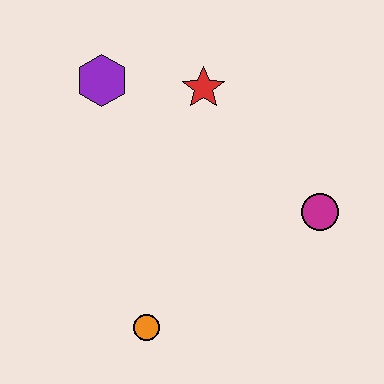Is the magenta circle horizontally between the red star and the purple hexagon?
No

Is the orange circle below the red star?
Yes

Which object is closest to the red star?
The purple hexagon is closest to the red star.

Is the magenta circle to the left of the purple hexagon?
No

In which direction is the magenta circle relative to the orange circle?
The magenta circle is to the right of the orange circle.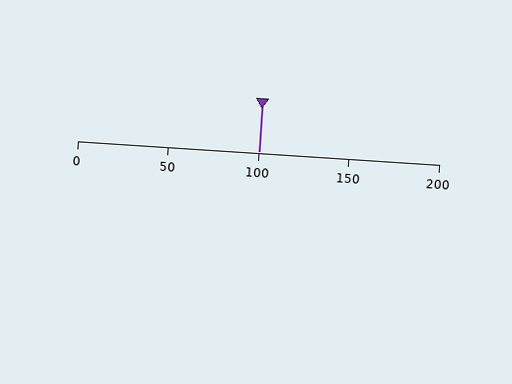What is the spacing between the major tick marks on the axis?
The major ticks are spaced 50 apart.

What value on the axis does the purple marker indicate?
The marker indicates approximately 100.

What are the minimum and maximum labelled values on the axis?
The axis runs from 0 to 200.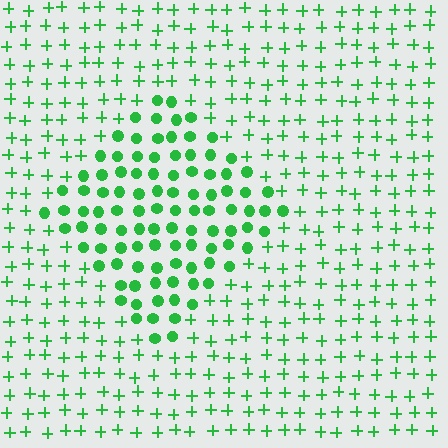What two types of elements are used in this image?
The image uses circles inside the diamond region and plus signs outside it.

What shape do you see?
I see a diamond.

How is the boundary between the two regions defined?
The boundary is defined by a change in element shape: circles inside vs. plus signs outside. All elements share the same color and spacing.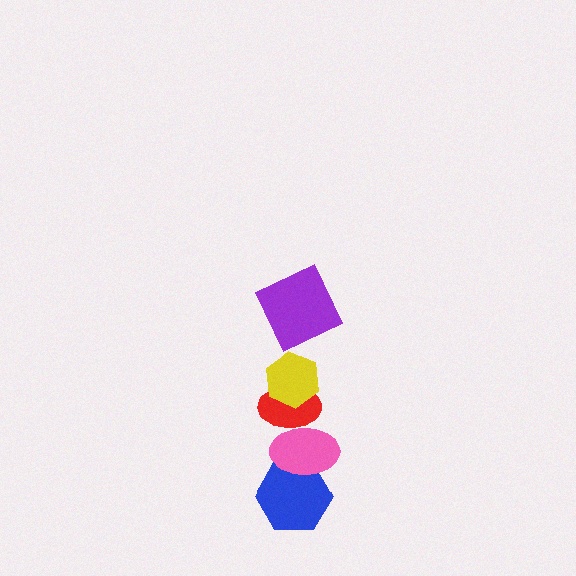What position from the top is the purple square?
The purple square is 1st from the top.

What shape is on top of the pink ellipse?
The red ellipse is on top of the pink ellipse.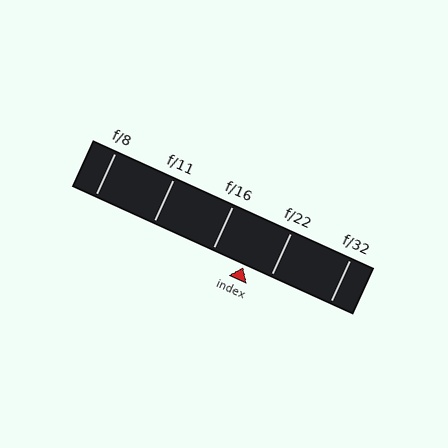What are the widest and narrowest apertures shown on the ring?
The widest aperture shown is f/8 and the narrowest is f/32.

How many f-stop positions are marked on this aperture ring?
There are 5 f-stop positions marked.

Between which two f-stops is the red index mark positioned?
The index mark is between f/16 and f/22.